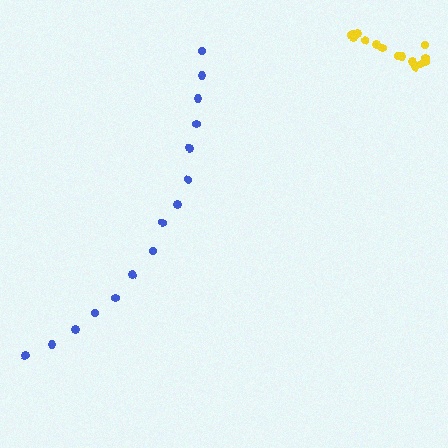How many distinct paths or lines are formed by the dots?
There are 2 distinct paths.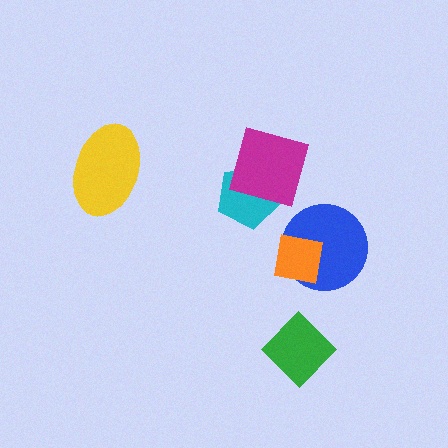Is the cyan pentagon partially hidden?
Yes, it is partially covered by another shape.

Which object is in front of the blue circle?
The orange square is in front of the blue circle.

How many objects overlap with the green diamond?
0 objects overlap with the green diamond.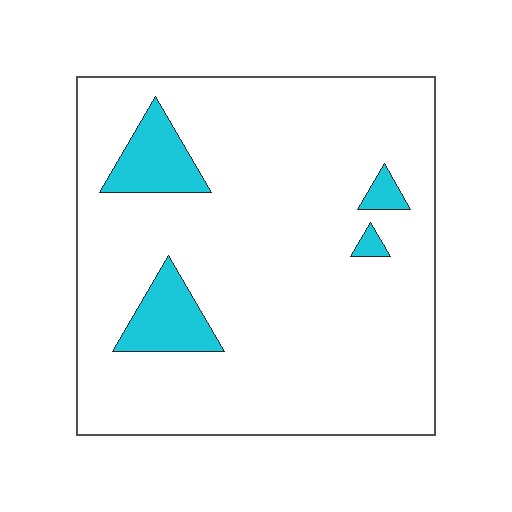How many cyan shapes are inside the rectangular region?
4.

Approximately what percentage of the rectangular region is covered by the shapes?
Approximately 10%.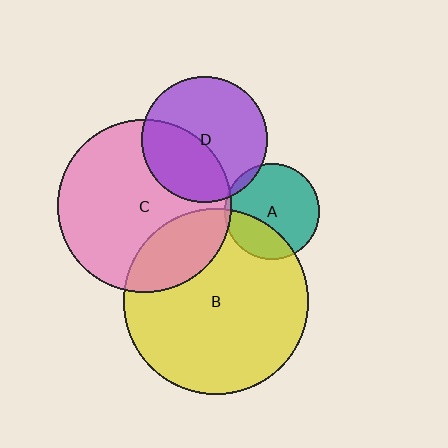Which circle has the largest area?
Circle B (yellow).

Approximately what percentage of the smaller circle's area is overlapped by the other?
Approximately 40%.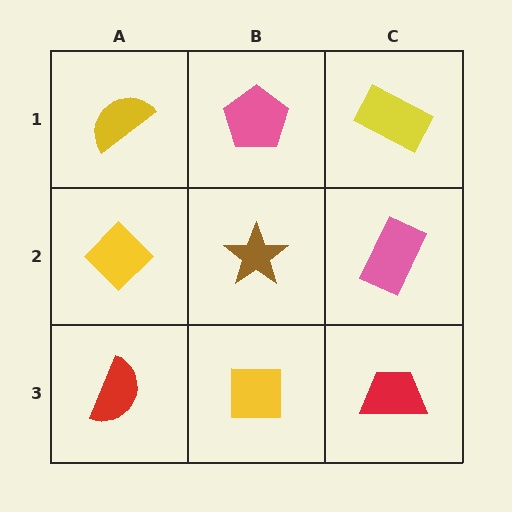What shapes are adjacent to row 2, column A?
A yellow semicircle (row 1, column A), a red semicircle (row 3, column A), a brown star (row 2, column B).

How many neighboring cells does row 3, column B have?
3.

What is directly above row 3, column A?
A yellow diamond.